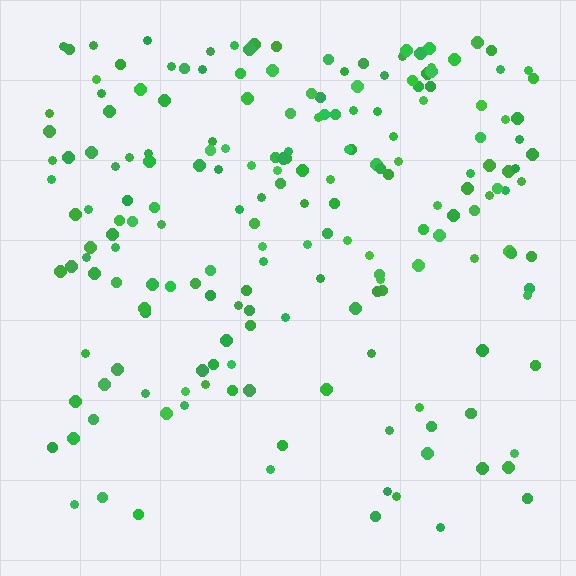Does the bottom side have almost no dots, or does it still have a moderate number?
Still a moderate number, just noticeably fewer than the top.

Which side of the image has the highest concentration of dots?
The top.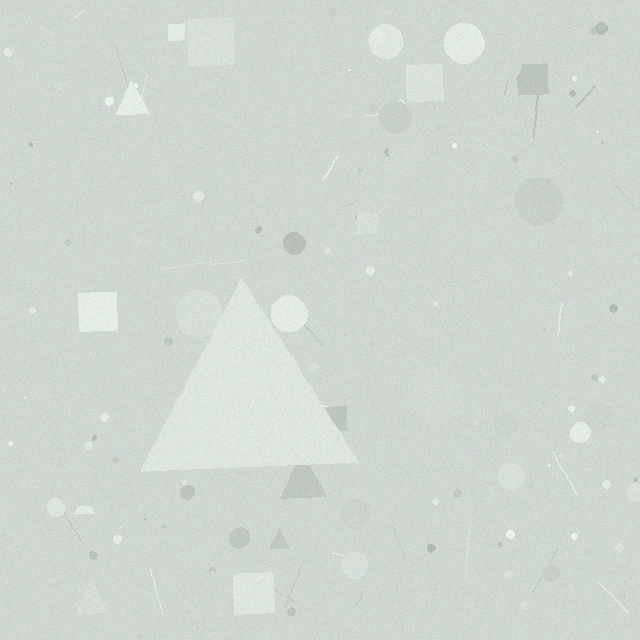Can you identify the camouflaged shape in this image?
The camouflaged shape is a triangle.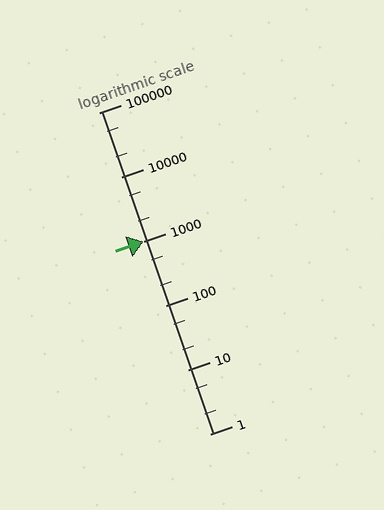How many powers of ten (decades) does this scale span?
The scale spans 5 decades, from 1 to 100000.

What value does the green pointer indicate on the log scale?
The pointer indicates approximately 1000.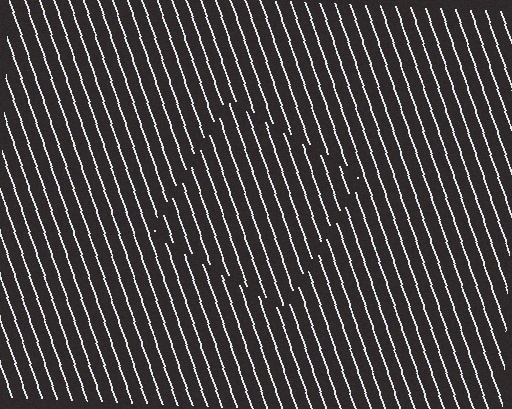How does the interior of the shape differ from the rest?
The interior of the shape contains the same grating, shifted by half a period — the contour is defined by the phase discontinuity where line-ends from the inner and outer gratings abut.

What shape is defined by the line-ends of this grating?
An illusory square. The interior of the shape contains the same grating, shifted by half a period — the contour is defined by the phase discontinuity where line-ends from the inner and outer gratings abut.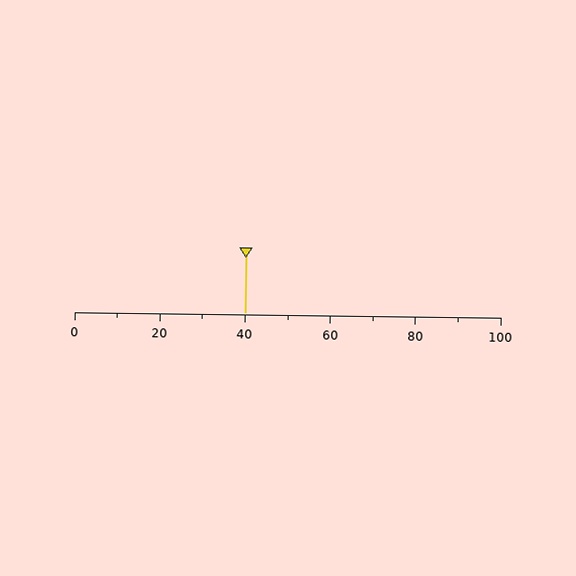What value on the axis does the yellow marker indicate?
The marker indicates approximately 40.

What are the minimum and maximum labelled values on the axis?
The axis runs from 0 to 100.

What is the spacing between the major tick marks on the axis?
The major ticks are spaced 20 apart.